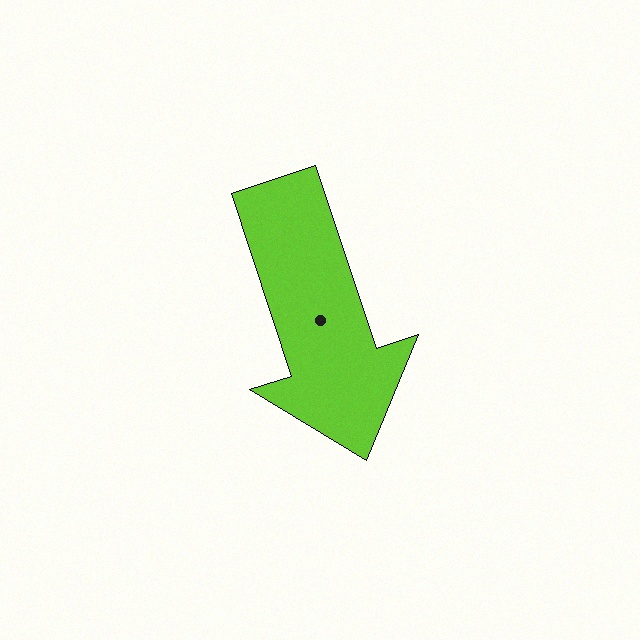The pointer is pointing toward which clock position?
Roughly 5 o'clock.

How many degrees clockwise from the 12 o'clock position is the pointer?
Approximately 162 degrees.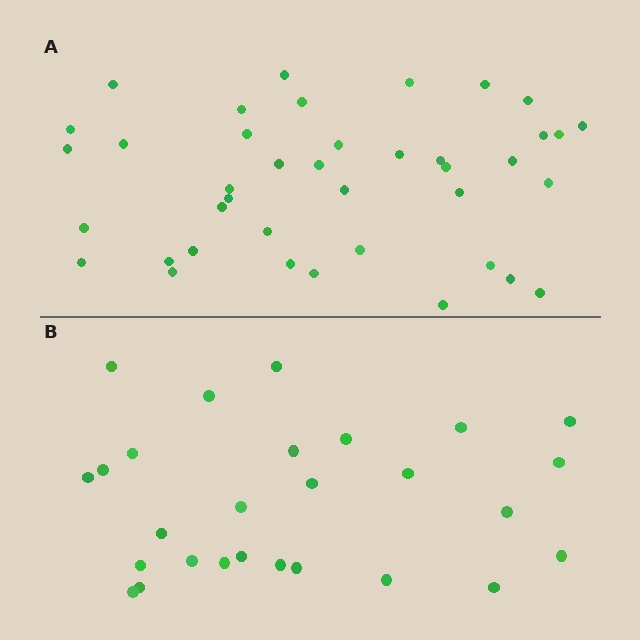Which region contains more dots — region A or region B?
Region A (the top region) has more dots.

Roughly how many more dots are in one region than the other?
Region A has approximately 15 more dots than region B.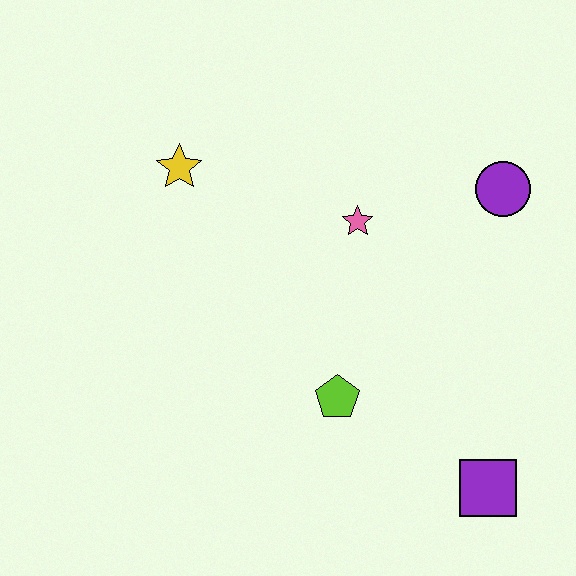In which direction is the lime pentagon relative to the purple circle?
The lime pentagon is below the purple circle.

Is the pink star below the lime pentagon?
No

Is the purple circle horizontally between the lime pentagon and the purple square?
No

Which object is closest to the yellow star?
The pink star is closest to the yellow star.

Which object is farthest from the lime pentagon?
The yellow star is farthest from the lime pentagon.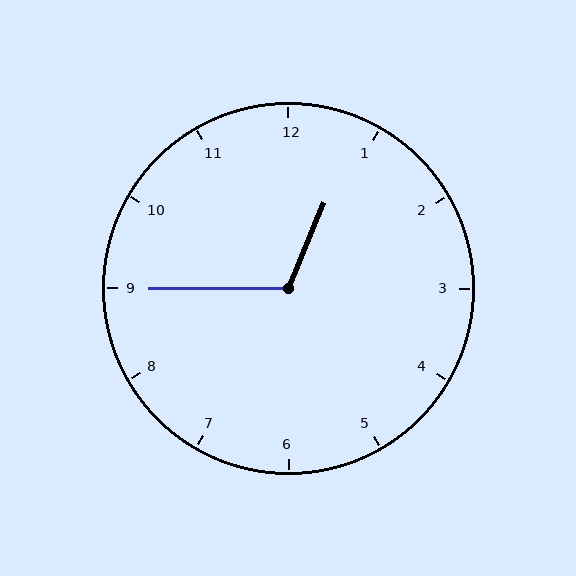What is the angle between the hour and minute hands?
Approximately 112 degrees.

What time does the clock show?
12:45.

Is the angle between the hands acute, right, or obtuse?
It is obtuse.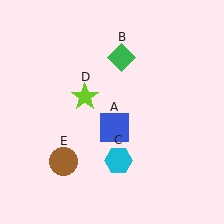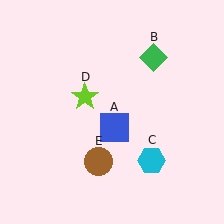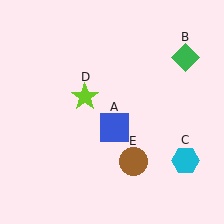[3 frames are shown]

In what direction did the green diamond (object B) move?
The green diamond (object B) moved right.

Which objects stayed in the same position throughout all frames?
Blue square (object A) and lime star (object D) remained stationary.